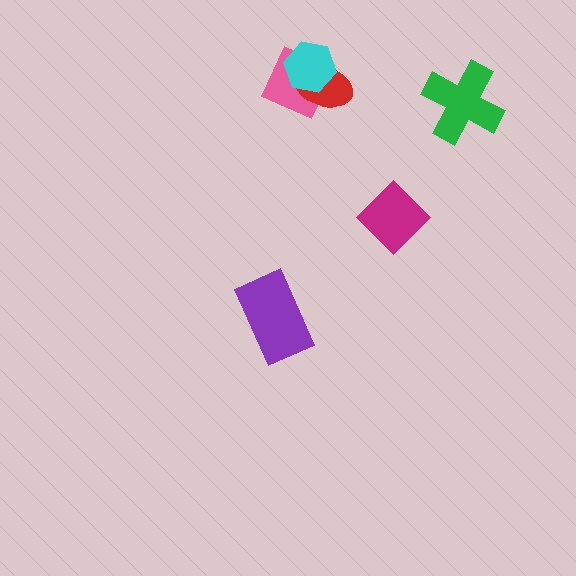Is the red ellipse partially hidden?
Yes, it is partially covered by another shape.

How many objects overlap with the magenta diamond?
0 objects overlap with the magenta diamond.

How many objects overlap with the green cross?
0 objects overlap with the green cross.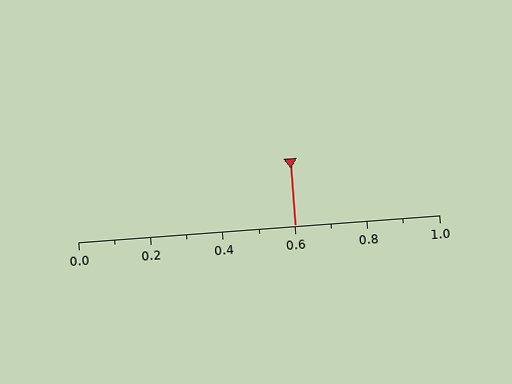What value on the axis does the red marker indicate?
The marker indicates approximately 0.6.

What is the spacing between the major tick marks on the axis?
The major ticks are spaced 0.2 apart.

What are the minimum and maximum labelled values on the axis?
The axis runs from 0.0 to 1.0.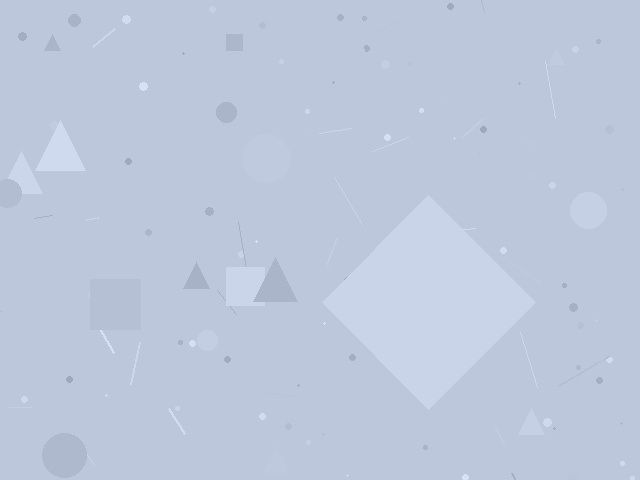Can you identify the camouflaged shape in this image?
The camouflaged shape is a diamond.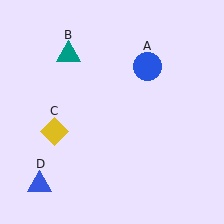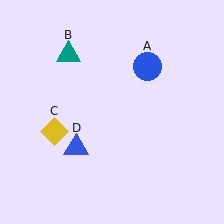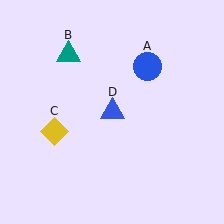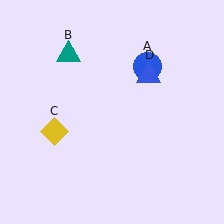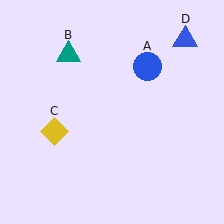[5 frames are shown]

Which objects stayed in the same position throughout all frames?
Blue circle (object A) and teal triangle (object B) and yellow diamond (object C) remained stationary.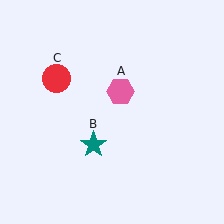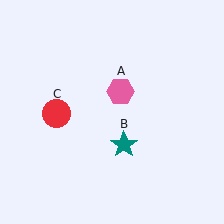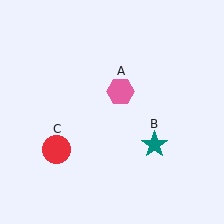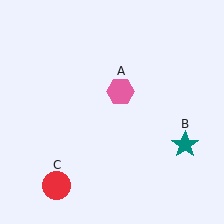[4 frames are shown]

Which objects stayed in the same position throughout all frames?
Pink hexagon (object A) remained stationary.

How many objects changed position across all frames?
2 objects changed position: teal star (object B), red circle (object C).